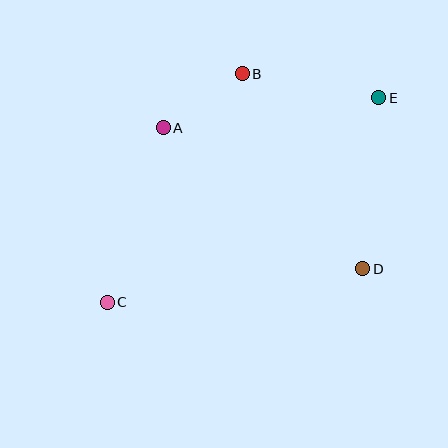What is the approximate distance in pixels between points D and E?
The distance between D and E is approximately 172 pixels.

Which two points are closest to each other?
Points A and B are closest to each other.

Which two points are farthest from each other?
Points C and E are farthest from each other.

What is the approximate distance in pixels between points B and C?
The distance between B and C is approximately 265 pixels.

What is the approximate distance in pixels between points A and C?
The distance between A and C is approximately 183 pixels.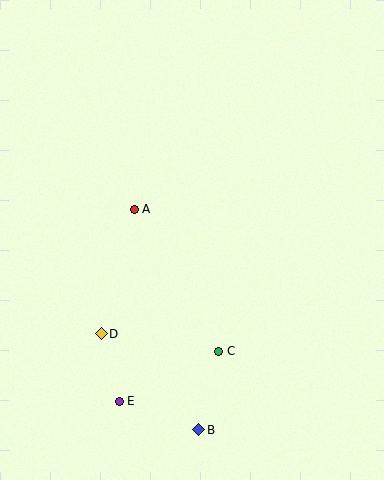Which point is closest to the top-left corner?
Point A is closest to the top-left corner.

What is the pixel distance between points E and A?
The distance between E and A is 193 pixels.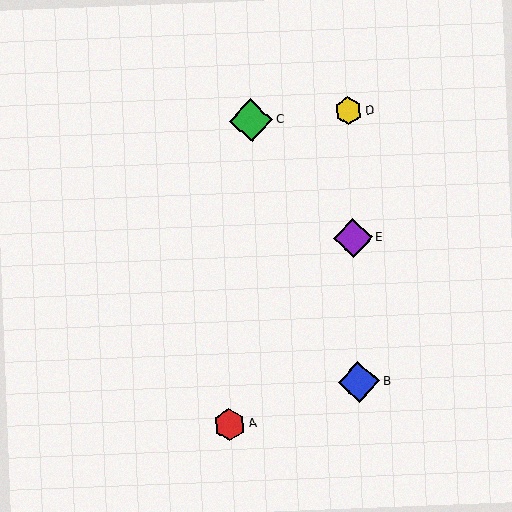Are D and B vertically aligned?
Yes, both are at x≈348.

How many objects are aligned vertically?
3 objects (B, D, E) are aligned vertically.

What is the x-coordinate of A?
Object A is at x≈229.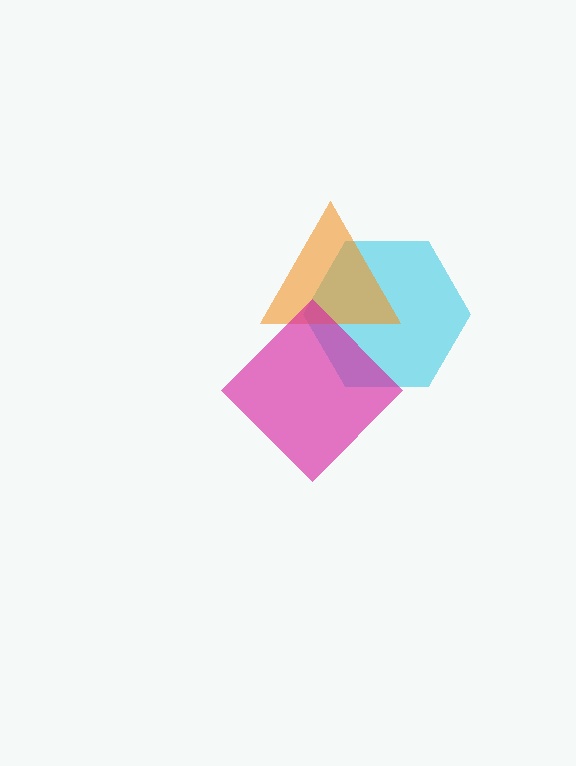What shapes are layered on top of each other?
The layered shapes are: a cyan hexagon, an orange triangle, a magenta diamond.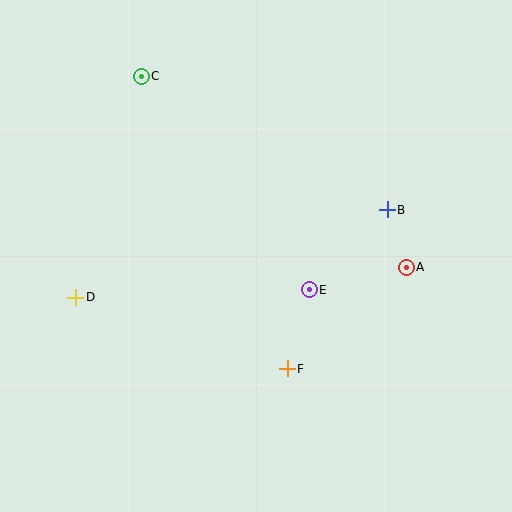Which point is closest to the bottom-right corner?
Point A is closest to the bottom-right corner.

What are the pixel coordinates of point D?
Point D is at (76, 297).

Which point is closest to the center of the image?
Point E at (309, 290) is closest to the center.